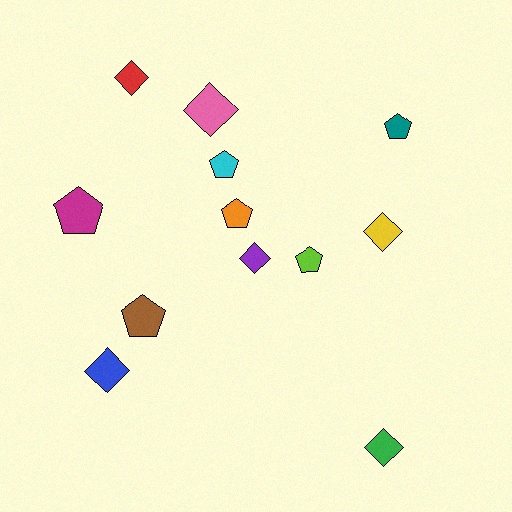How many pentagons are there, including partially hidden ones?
There are 6 pentagons.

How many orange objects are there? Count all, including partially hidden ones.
There is 1 orange object.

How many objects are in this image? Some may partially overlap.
There are 12 objects.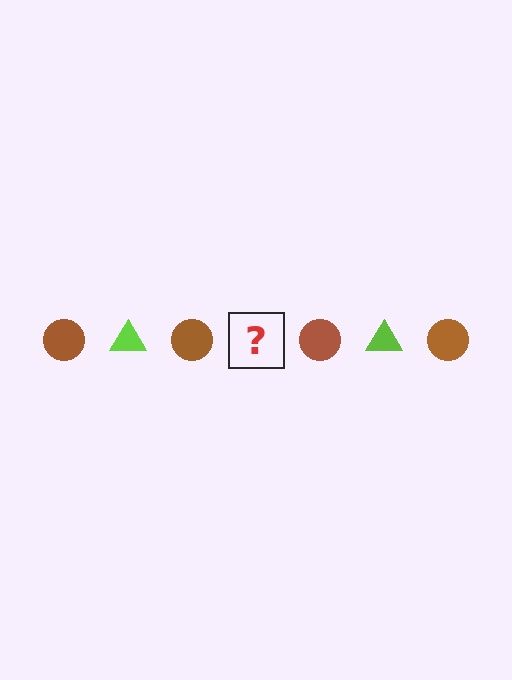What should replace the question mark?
The question mark should be replaced with a lime triangle.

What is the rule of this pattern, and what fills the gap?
The rule is that the pattern alternates between brown circle and lime triangle. The gap should be filled with a lime triangle.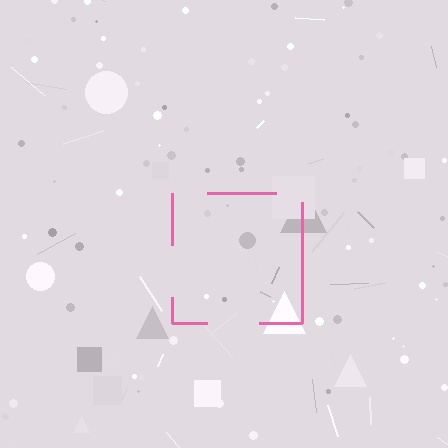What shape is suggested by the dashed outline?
The dashed outline suggests a square.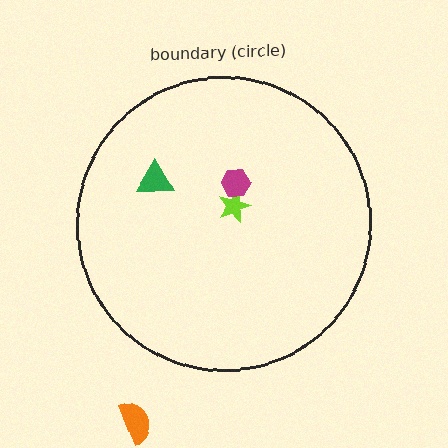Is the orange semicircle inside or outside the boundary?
Outside.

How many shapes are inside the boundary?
3 inside, 1 outside.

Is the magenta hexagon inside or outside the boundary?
Inside.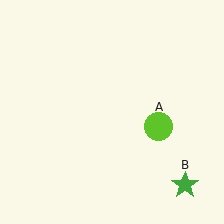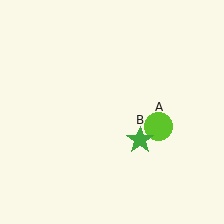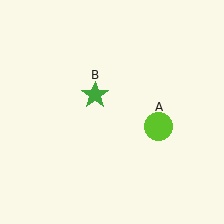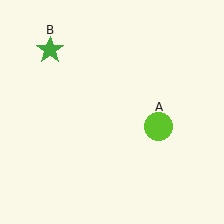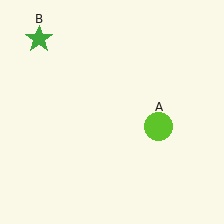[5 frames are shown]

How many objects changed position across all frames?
1 object changed position: green star (object B).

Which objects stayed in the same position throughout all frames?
Lime circle (object A) remained stationary.